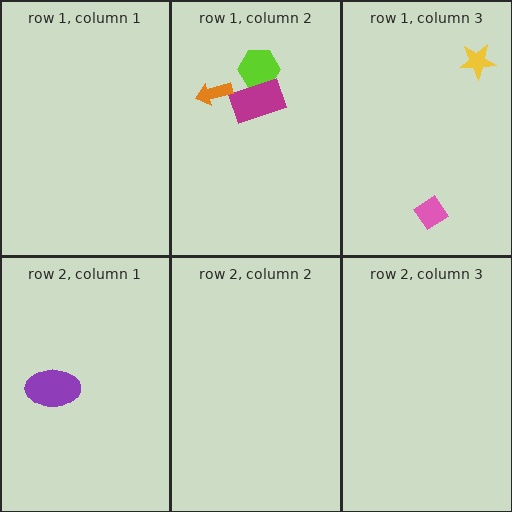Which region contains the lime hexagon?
The row 1, column 2 region.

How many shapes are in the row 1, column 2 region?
3.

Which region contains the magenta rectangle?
The row 1, column 2 region.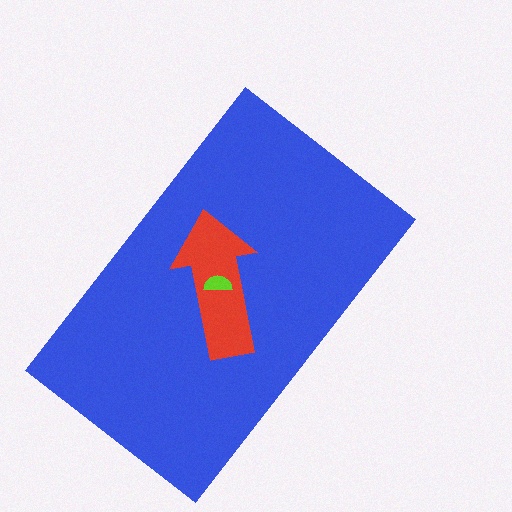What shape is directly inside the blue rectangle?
The red arrow.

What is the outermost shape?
The blue rectangle.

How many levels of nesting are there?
3.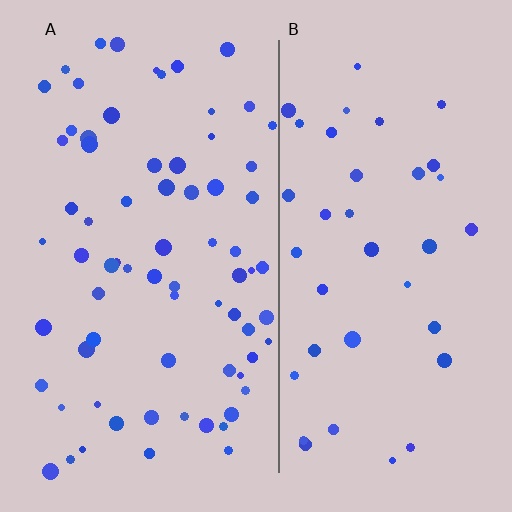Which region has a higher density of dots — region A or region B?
A (the left).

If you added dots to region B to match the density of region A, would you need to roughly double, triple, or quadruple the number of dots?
Approximately double.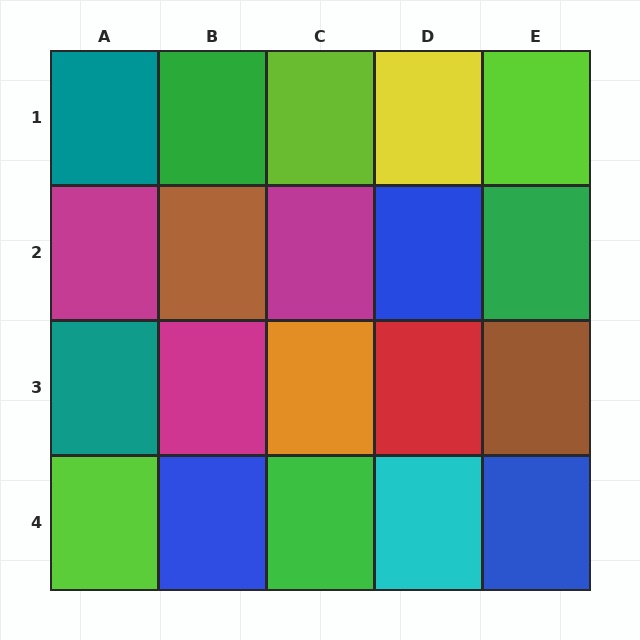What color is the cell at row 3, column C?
Orange.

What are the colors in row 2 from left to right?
Magenta, brown, magenta, blue, green.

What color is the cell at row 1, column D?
Yellow.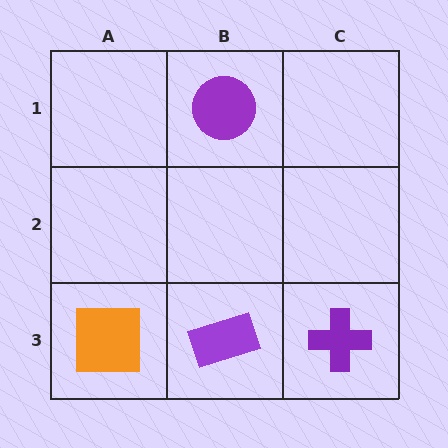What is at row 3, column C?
A purple cross.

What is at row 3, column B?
A purple rectangle.